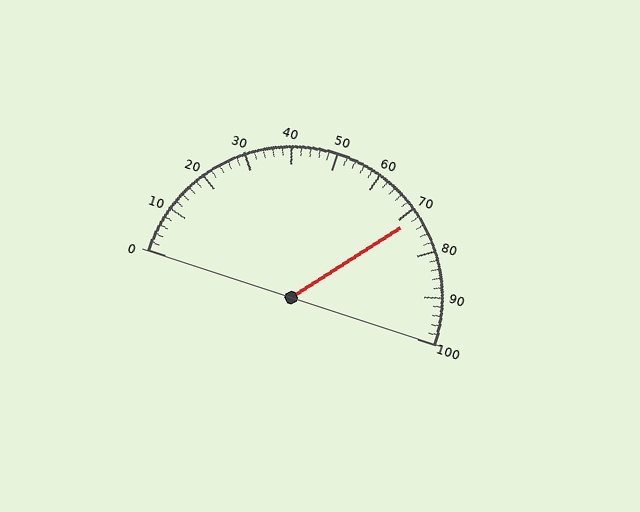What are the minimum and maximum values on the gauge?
The gauge ranges from 0 to 100.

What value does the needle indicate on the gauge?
The needle indicates approximately 72.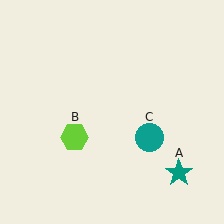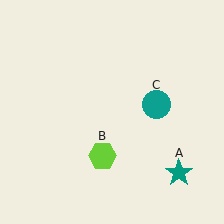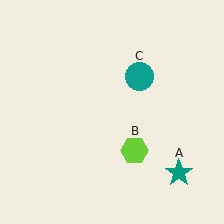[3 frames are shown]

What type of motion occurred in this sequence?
The lime hexagon (object B), teal circle (object C) rotated counterclockwise around the center of the scene.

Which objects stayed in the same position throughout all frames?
Teal star (object A) remained stationary.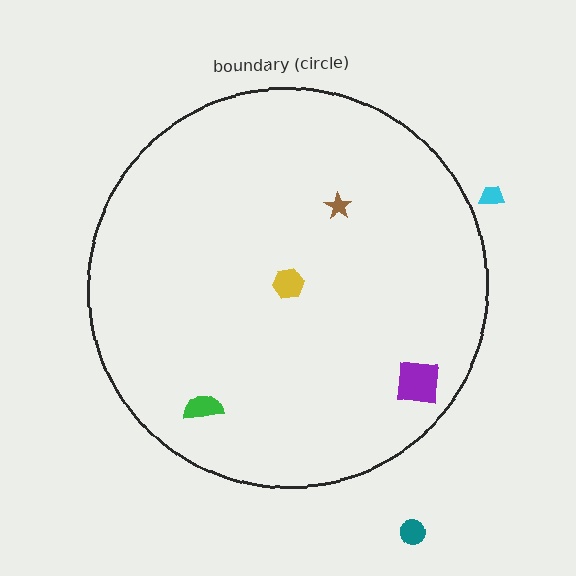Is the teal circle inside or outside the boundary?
Outside.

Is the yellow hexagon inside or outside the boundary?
Inside.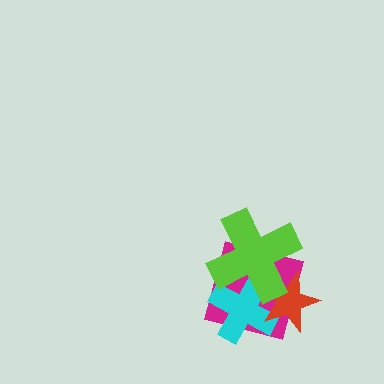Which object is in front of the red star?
The lime cross is in front of the red star.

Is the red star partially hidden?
Yes, it is partially covered by another shape.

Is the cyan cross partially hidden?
Yes, it is partially covered by another shape.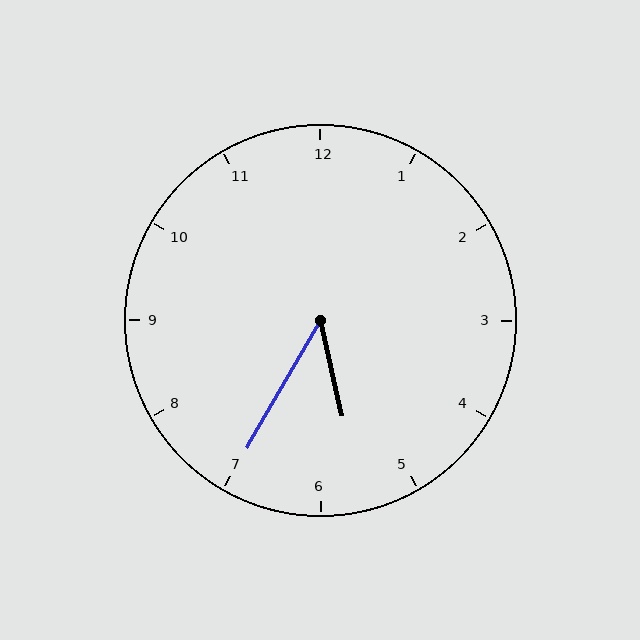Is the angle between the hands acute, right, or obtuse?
It is acute.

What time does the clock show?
5:35.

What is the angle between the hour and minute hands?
Approximately 42 degrees.